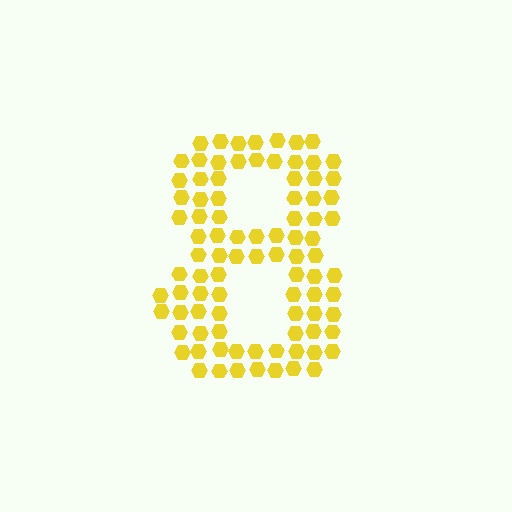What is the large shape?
The large shape is the digit 8.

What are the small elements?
The small elements are hexagons.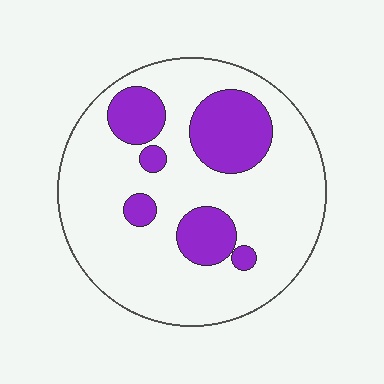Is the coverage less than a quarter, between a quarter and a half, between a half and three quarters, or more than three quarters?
Less than a quarter.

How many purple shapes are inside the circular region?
6.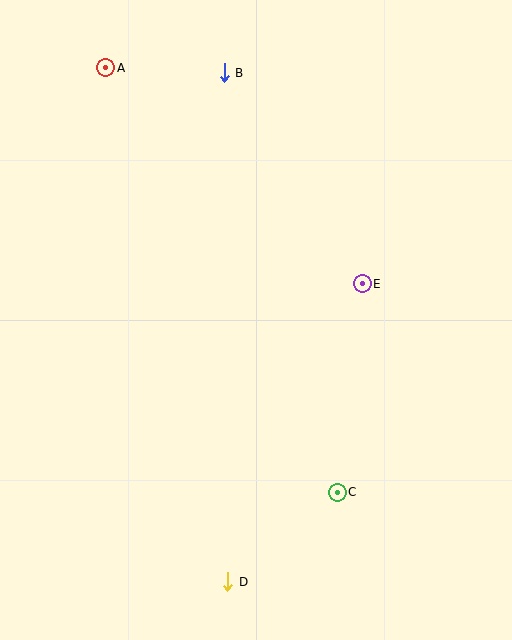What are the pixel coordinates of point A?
Point A is at (106, 68).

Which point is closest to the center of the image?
Point E at (362, 284) is closest to the center.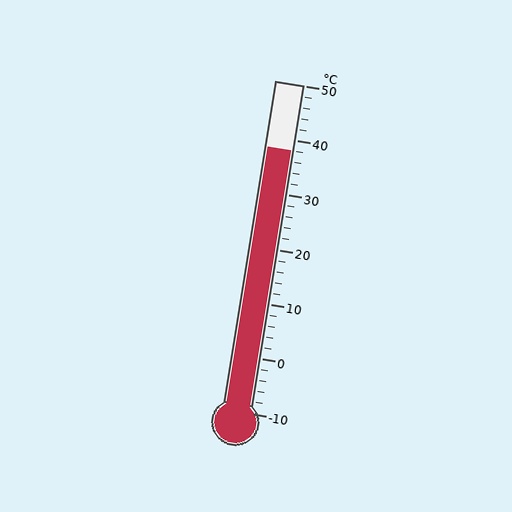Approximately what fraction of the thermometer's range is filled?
The thermometer is filled to approximately 80% of its range.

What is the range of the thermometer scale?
The thermometer scale ranges from -10°C to 50°C.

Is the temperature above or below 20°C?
The temperature is above 20°C.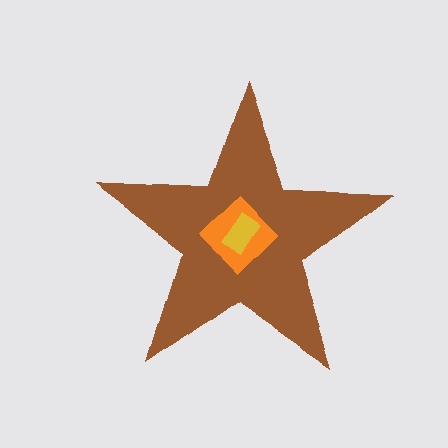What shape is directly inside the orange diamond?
The yellow rectangle.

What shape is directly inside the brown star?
The orange diamond.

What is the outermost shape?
The brown star.